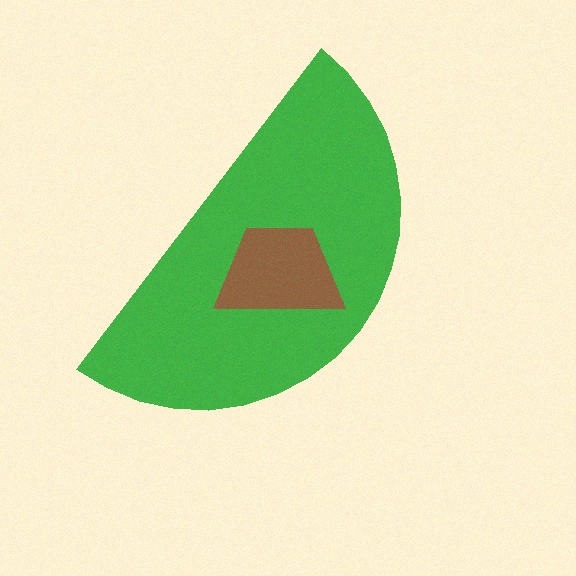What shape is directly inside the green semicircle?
The brown trapezoid.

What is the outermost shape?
The green semicircle.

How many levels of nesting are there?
2.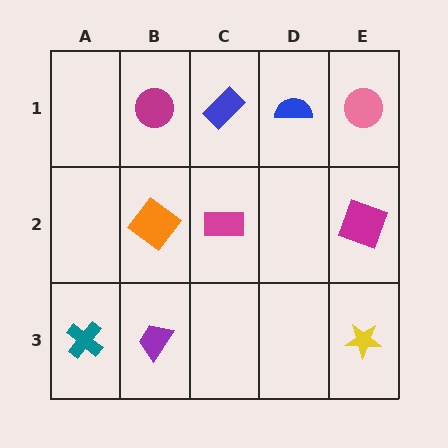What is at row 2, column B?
An orange diamond.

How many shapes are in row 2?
3 shapes.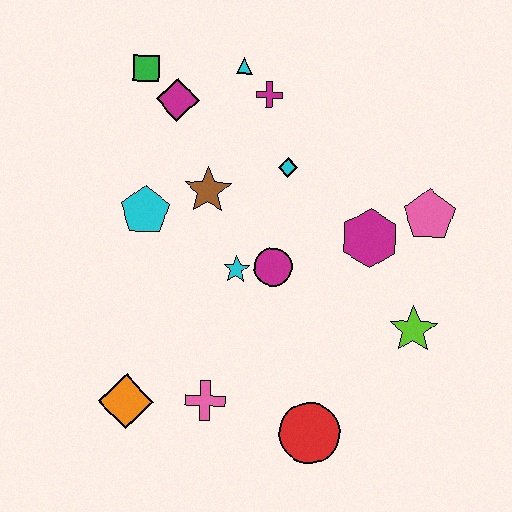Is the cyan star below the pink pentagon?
Yes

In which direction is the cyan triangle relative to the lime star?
The cyan triangle is above the lime star.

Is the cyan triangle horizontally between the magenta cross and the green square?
Yes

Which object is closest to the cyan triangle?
The magenta cross is closest to the cyan triangle.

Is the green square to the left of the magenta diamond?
Yes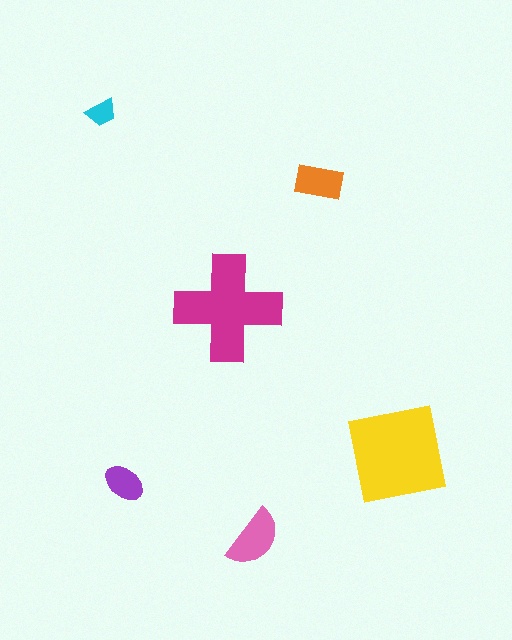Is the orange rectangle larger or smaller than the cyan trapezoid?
Larger.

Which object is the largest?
The yellow square.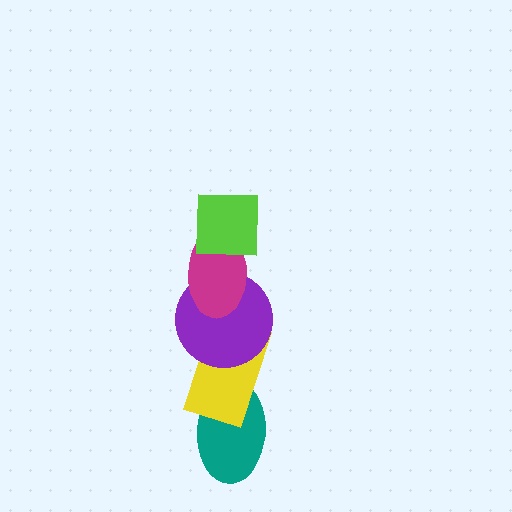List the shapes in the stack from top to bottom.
From top to bottom: the lime square, the magenta ellipse, the purple circle, the yellow rectangle, the teal ellipse.